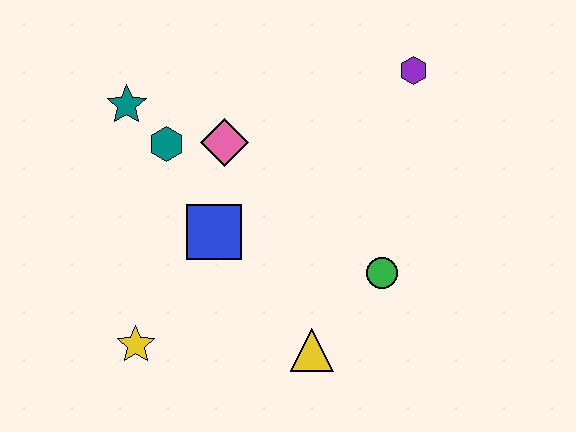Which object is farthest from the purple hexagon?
The yellow star is farthest from the purple hexagon.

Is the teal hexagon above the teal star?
No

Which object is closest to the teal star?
The teal hexagon is closest to the teal star.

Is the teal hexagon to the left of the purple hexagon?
Yes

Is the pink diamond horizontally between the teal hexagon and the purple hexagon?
Yes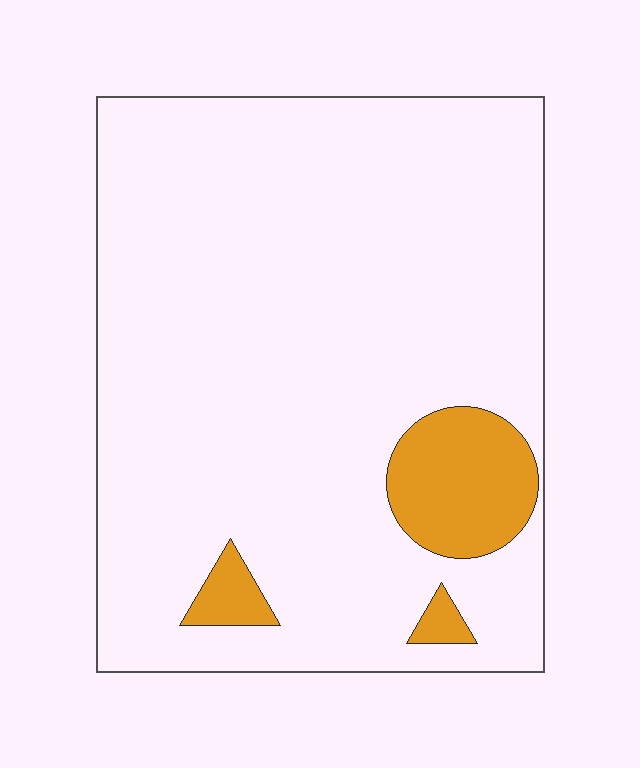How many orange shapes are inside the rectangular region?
3.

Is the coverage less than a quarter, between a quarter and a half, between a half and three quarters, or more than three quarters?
Less than a quarter.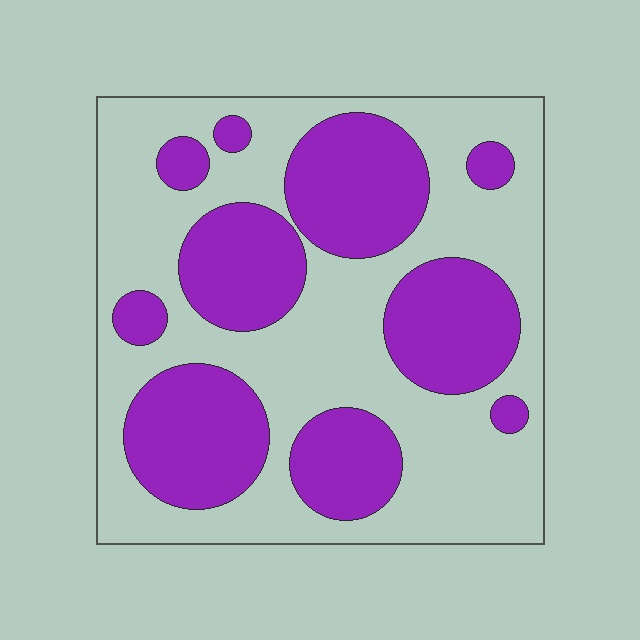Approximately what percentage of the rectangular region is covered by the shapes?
Approximately 40%.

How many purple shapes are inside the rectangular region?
10.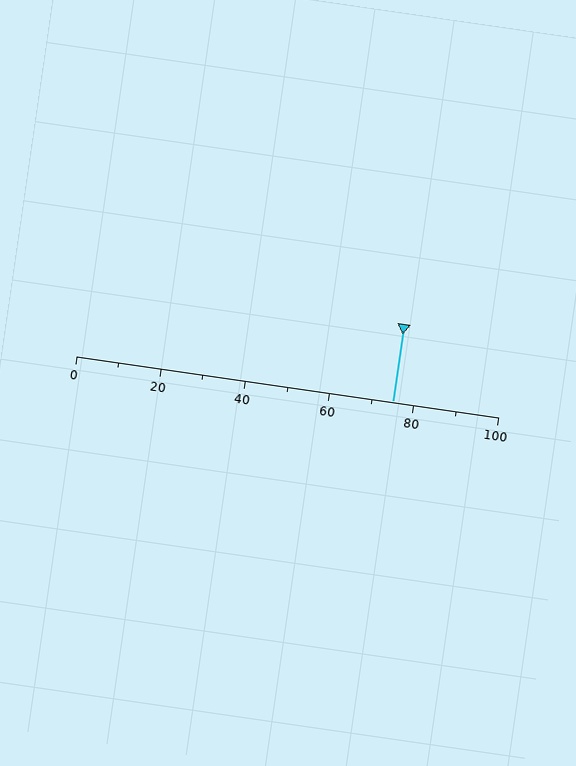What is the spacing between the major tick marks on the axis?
The major ticks are spaced 20 apart.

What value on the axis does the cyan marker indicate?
The marker indicates approximately 75.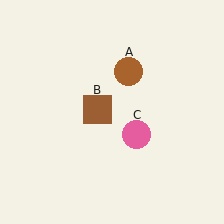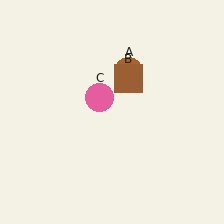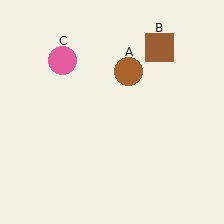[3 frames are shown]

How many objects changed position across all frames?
2 objects changed position: brown square (object B), pink circle (object C).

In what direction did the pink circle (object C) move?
The pink circle (object C) moved up and to the left.